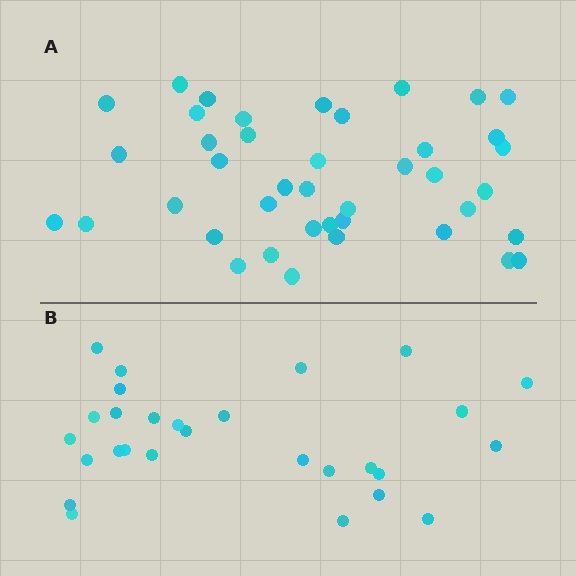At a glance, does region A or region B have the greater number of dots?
Region A (the top region) has more dots.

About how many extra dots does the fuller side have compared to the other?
Region A has approximately 15 more dots than region B.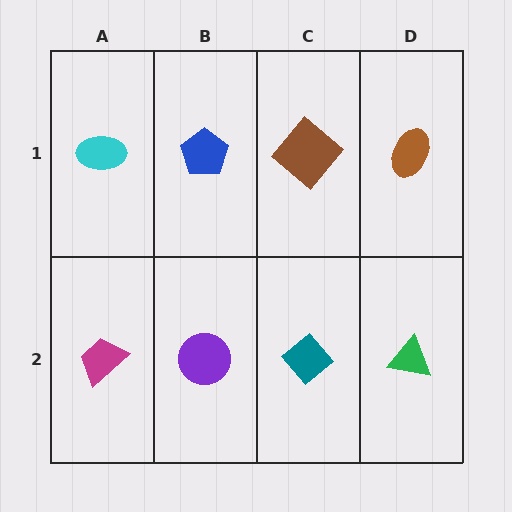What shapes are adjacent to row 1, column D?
A green triangle (row 2, column D), a brown diamond (row 1, column C).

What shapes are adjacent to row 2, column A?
A cyan ellipse (row 1, column A), a purple circle (row 2, column B).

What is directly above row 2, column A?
A cyan ellipse.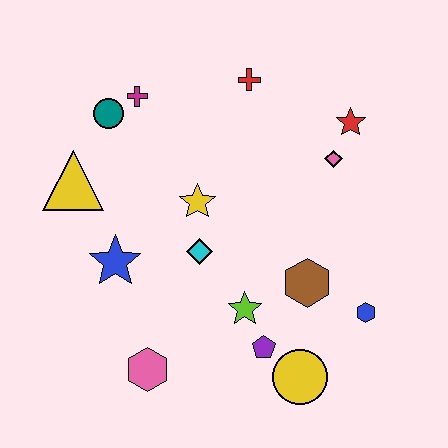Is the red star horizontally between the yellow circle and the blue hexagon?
Yes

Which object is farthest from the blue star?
The red star is farthest from the blue star.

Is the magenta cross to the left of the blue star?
No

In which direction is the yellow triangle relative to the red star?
The yellow triangle is to the left of the red star.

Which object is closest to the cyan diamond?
The yellow star is closest to the cyan diamond.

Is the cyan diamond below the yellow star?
Yes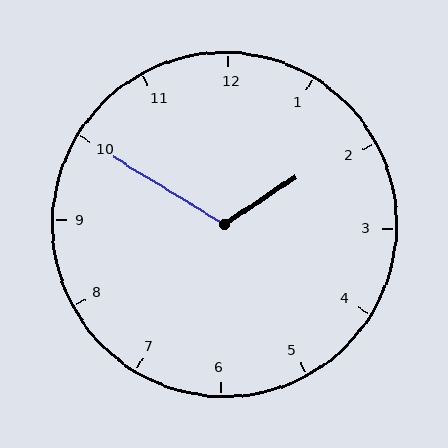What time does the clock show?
1:50.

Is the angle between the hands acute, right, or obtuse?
It is obtuse.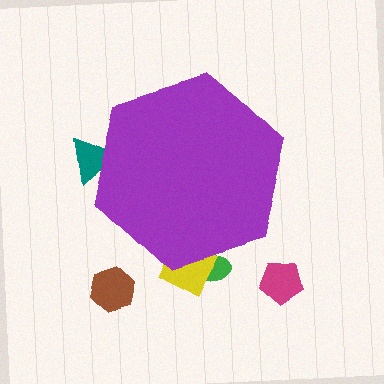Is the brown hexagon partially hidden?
No, the brown hexagon is fully visible.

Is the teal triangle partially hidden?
Yes, the teal triangle is partially hidden behind the purple hexagon.